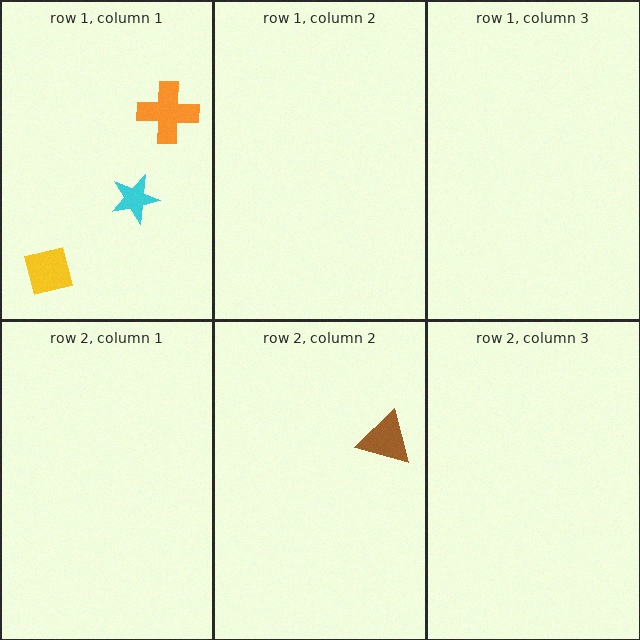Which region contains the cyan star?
The row 1, column 1 region.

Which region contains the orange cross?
The row 1, column 1 region.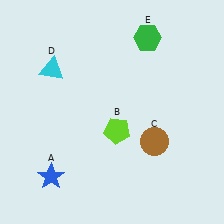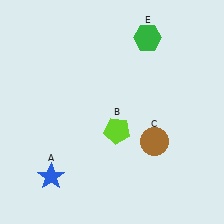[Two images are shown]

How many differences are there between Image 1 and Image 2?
There is 1 difference between the two images.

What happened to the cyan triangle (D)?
The cyan triangle (D) was removed in Image 2. It was in the top-left area of Image 1.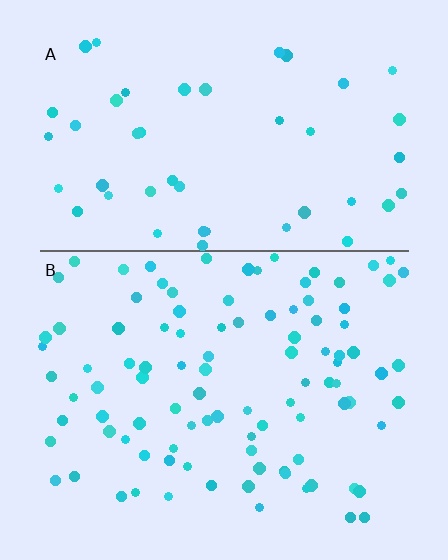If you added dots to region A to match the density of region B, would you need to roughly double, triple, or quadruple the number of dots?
Approximately double.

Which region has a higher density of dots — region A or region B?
B (the bottom).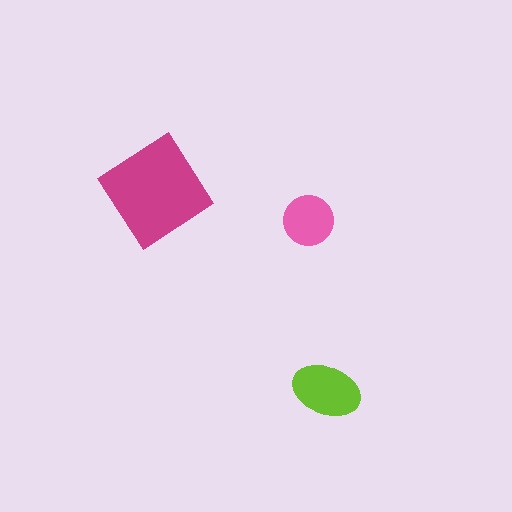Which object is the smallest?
The pink circle.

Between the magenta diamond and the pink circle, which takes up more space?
The magenta diamond.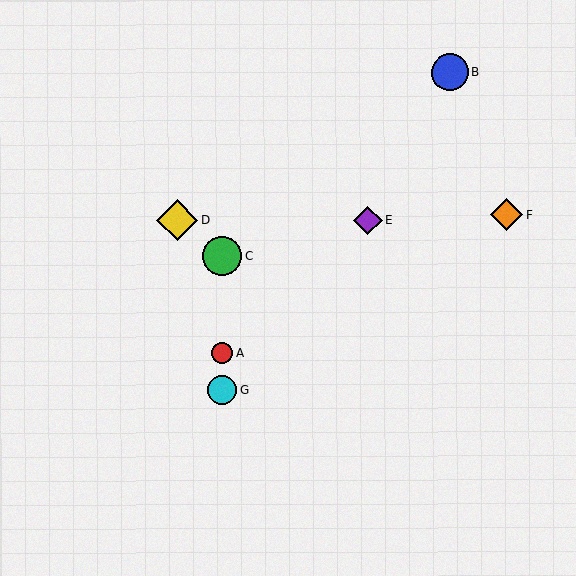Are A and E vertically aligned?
No, A is at x≈222 and E is at x≈368.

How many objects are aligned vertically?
3 objects (A, C, G) are aligned vertically.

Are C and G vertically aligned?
Yes, both are at x≈222.